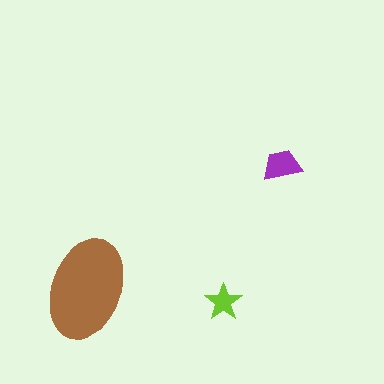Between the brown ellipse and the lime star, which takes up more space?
The brown ellipse.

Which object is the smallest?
The lime star.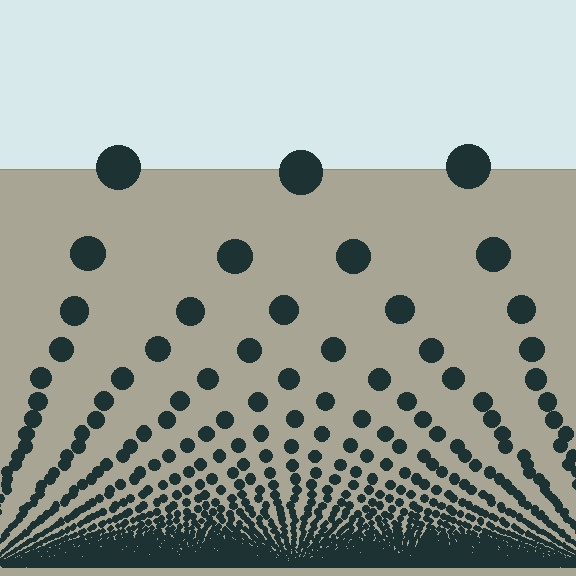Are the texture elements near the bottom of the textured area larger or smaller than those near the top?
Smaller. The gradient is inverted — elements near the bottom are smaller and denser.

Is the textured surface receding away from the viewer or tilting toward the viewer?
The surface appears to tilt toward the viewer. Texture elements get larger and sparser toward the top.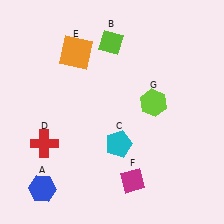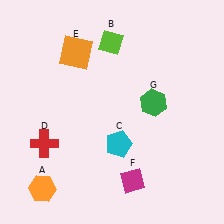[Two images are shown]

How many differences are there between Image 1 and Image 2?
There are 2 differences between the two images.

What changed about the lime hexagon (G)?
In Image 1, G is lime. In Image 2, it changed to green.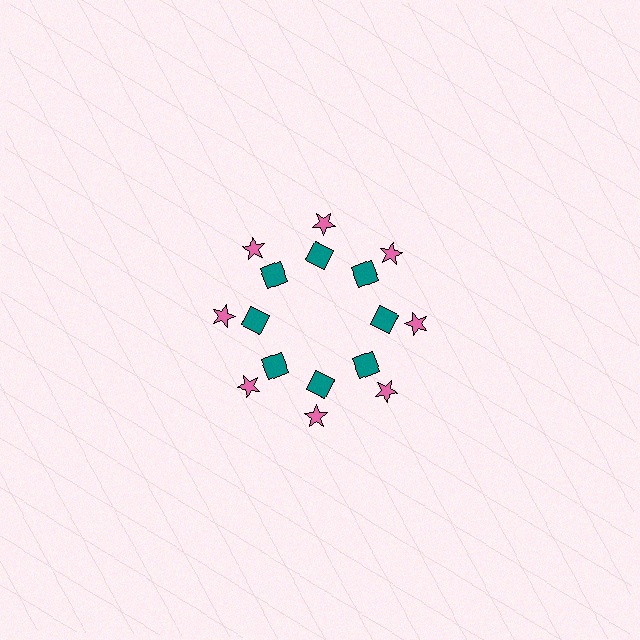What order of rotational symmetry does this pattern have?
This pattern has 8-fold rotational symmetry.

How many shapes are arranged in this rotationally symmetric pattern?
There are 16 shapes, arranged in 8 groups of 2.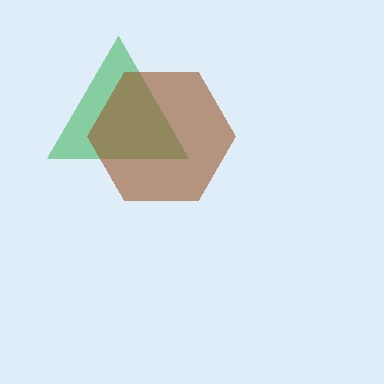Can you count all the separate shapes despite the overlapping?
Yes, there are 2 separate shapes.